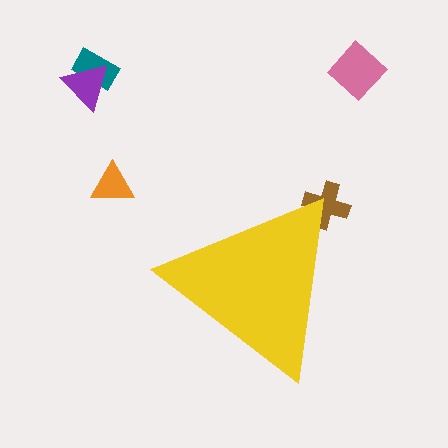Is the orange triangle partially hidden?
No, the orange triangle is fully visible.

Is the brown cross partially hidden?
Yes, the brown cross is partially hidden behind the yellow triangle.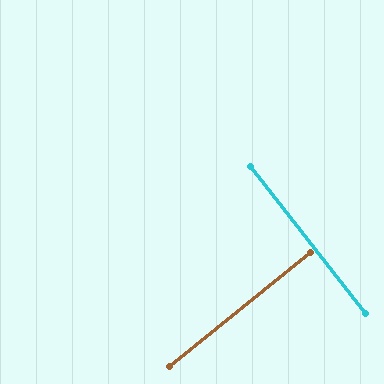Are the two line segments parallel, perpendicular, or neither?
Perpendicular — they meet at approximately 89°.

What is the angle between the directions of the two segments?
Approximately 89 degrees.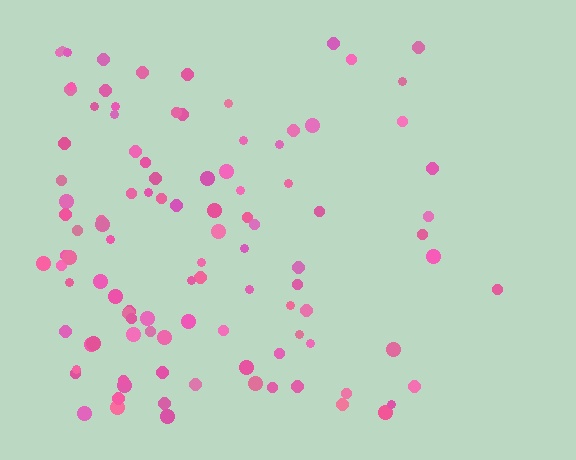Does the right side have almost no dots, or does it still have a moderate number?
Still a moderate number, just noticeably fewer than the left.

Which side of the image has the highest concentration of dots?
The left.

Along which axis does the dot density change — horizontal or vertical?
Horizontal.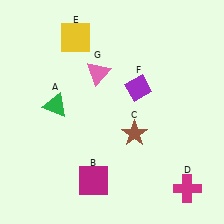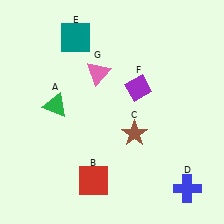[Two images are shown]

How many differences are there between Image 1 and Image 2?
There are 3 differences between the two images.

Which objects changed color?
B changed from magenta to red. D changed from magenta to blue. E changed from yellow to teal.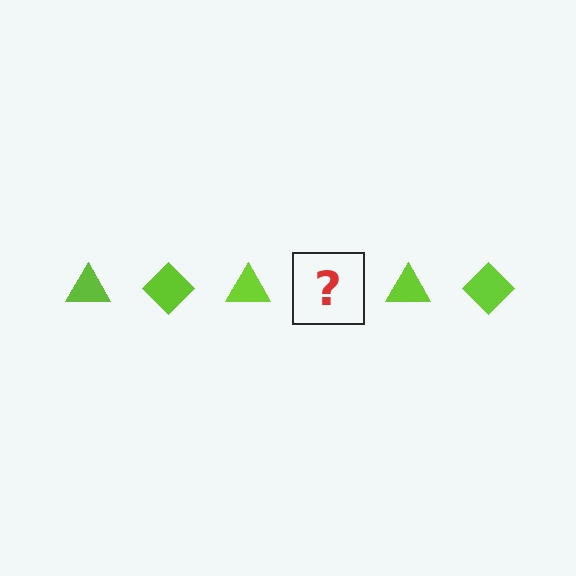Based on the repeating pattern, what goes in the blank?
The blank should be a lime diamond.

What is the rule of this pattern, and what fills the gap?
The rule is that the pattern cycles through triangle, diamond shapes in lime. The gap should be filled with a lime diamond.